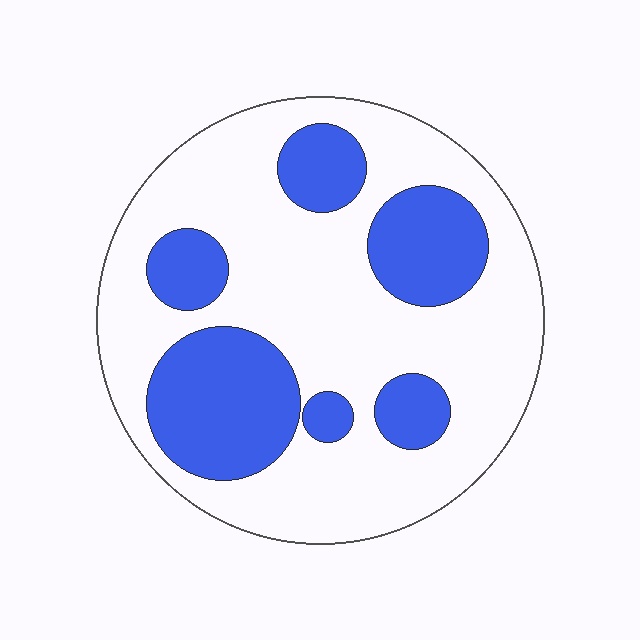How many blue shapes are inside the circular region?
6.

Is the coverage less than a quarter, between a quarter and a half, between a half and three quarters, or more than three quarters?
Between a quarter and a half.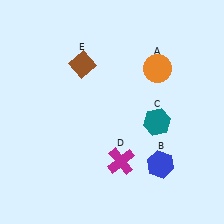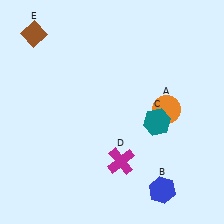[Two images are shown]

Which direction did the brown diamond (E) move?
The brown diamond (E) moved left.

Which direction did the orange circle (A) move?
The orange circle (A) moved down.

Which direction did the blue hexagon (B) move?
The blue hexagon (B) moved down.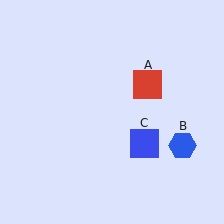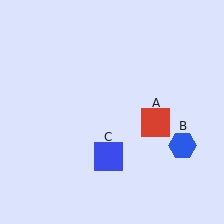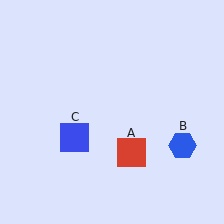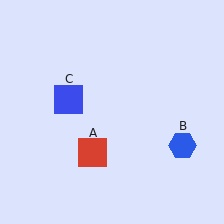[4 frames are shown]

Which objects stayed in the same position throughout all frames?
Blue hexagon (object B) remained stationary.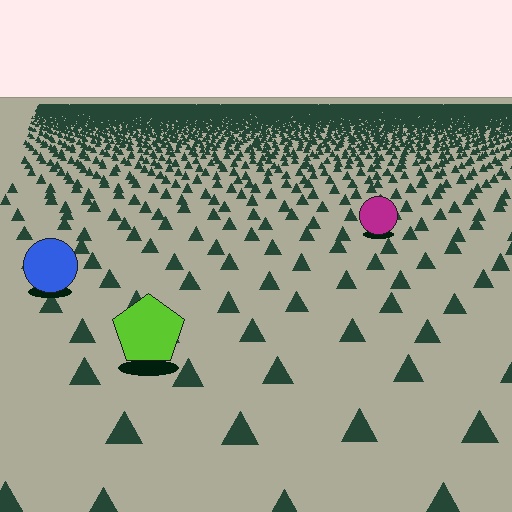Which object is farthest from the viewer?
The magenta circle is farthest from the viewer. It appears smaller and the ground texture around it is denser.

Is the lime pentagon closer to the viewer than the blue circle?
Yes. The lime pentagon is closer — you can tell from the texture gradient: the ground texture is coarser near it.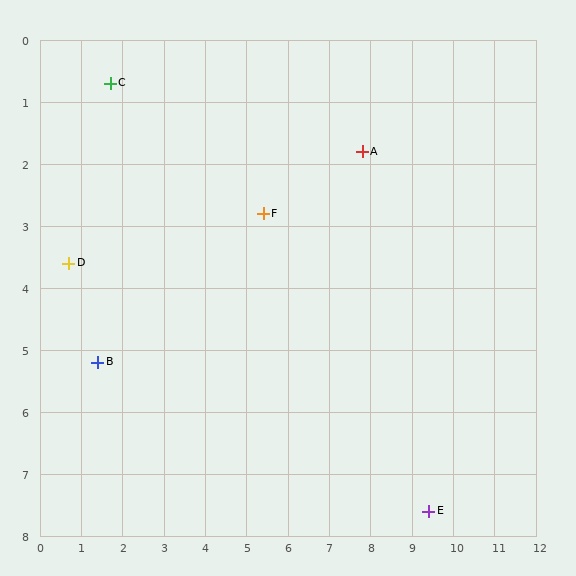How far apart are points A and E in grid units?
Points A and E are about 6.0 grid units apart.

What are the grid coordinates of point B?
Point B is at approximately (1.4, 5.2).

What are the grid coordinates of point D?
Point D is at approximately (0.7, 3.6).